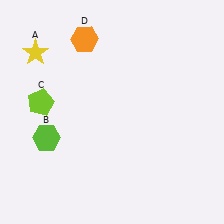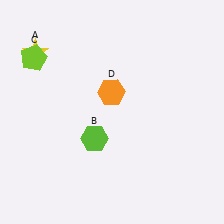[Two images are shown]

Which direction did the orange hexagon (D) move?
The orange hexagon (D) moved down.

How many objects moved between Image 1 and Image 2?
3 objects moved between the two images.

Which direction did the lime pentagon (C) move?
The lime pentagon (C) moved up.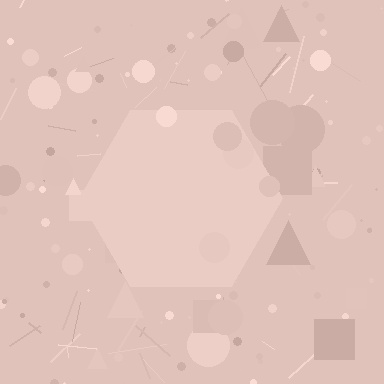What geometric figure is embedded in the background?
A hexagon is embedded in the background.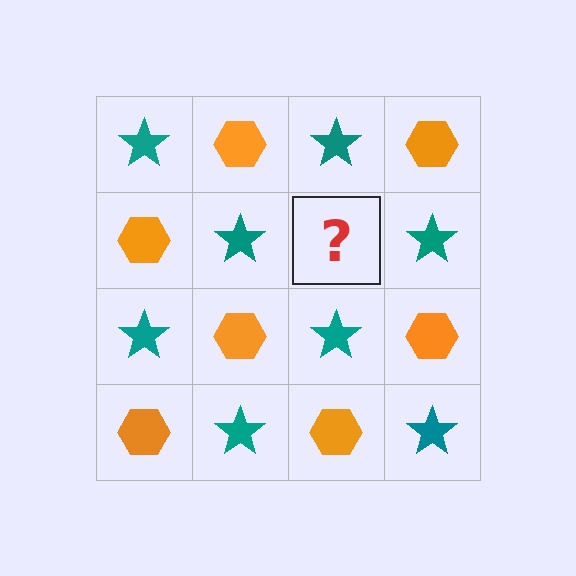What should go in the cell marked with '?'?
The missing cell should contain an orange hexagon.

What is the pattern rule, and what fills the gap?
The rule is that it alternates teal star and orange hexagon in a checkerboard pattern. The gap should be filled with an orange hexagon.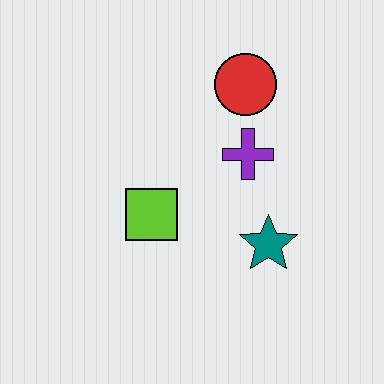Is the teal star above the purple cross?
No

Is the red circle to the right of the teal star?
No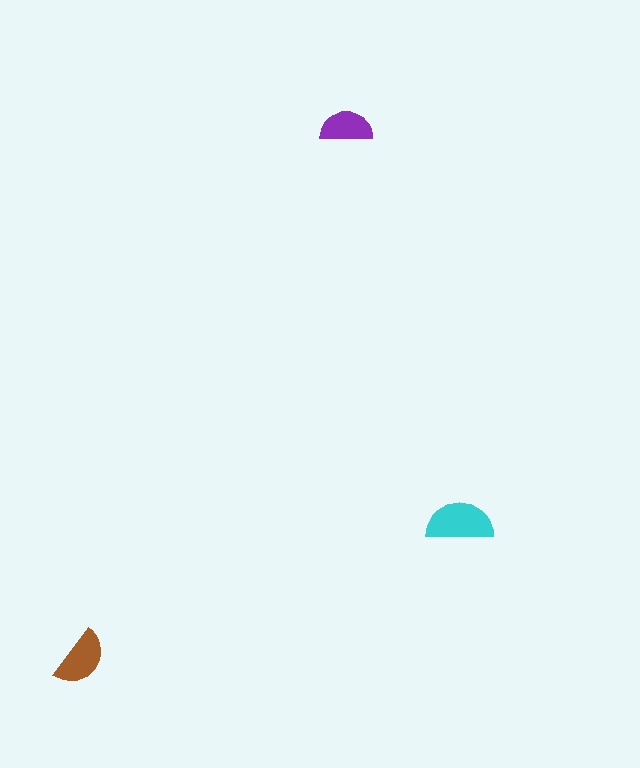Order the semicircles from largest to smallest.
the cyan one, the brown one, the purple one.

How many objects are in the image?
There are 3 objects in the image.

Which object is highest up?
The purple semicircle is topmost.